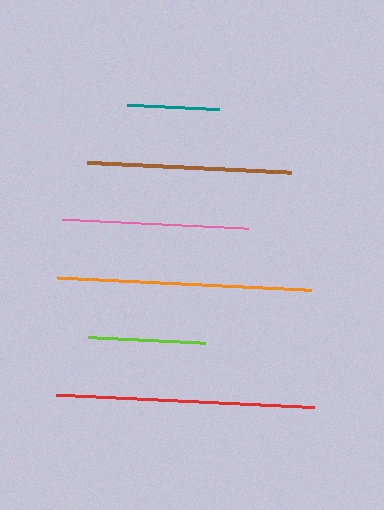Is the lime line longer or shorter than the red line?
The red line is longer than the lime line.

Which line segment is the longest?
The red line is the longest at approximately 257 pixels.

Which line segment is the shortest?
The teal line is the shortest at approximately 92 pixels.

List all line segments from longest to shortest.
From longest to shortest: red, orange, brown, pink, lime, teal.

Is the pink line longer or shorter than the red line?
The red line is longer than the pink line.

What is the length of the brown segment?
The brown segment is approximately 204 pixels long.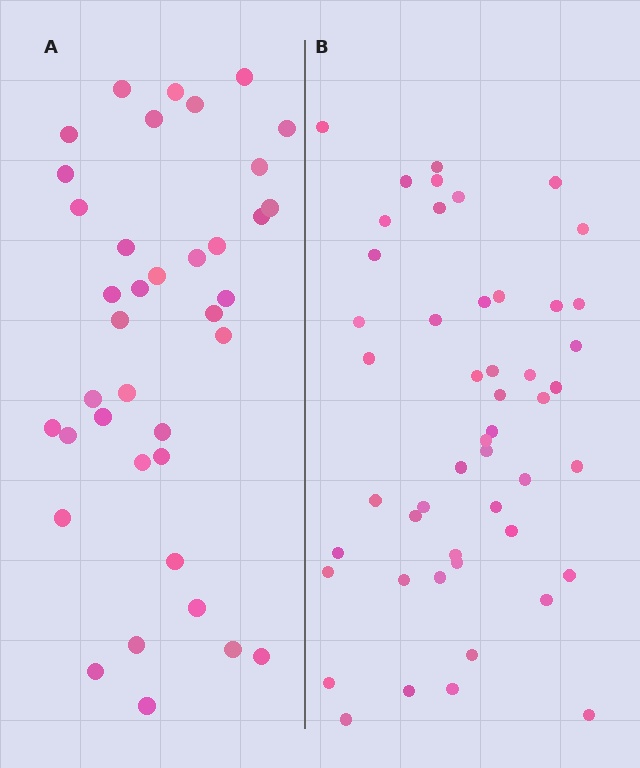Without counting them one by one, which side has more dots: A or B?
Region B (the right region) has more dots.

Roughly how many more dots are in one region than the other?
Region B has roughly 12 or so more dots than region A.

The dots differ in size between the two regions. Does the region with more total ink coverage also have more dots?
No. Region A has more total ink coverage because its dots are larger, but region B actually contains more individual dots. Total area can be misleading — the number of items is what matters here.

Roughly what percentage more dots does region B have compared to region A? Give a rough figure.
About 30% more.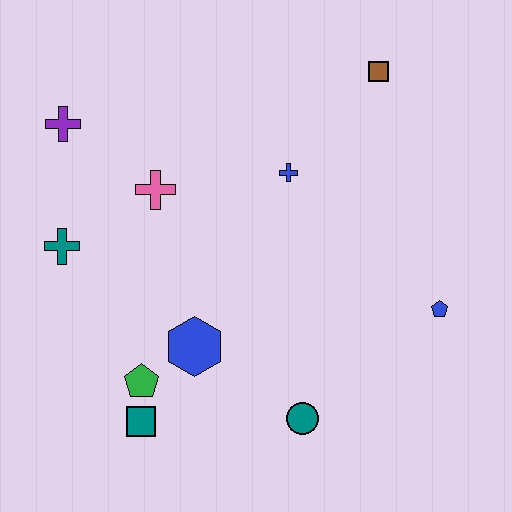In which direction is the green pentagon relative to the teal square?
The green pentagon is above the teal square.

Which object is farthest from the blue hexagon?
The brown square is farthest from the blue hexagon.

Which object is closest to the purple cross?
The pink cross is closest to the purple cross.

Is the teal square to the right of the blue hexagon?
No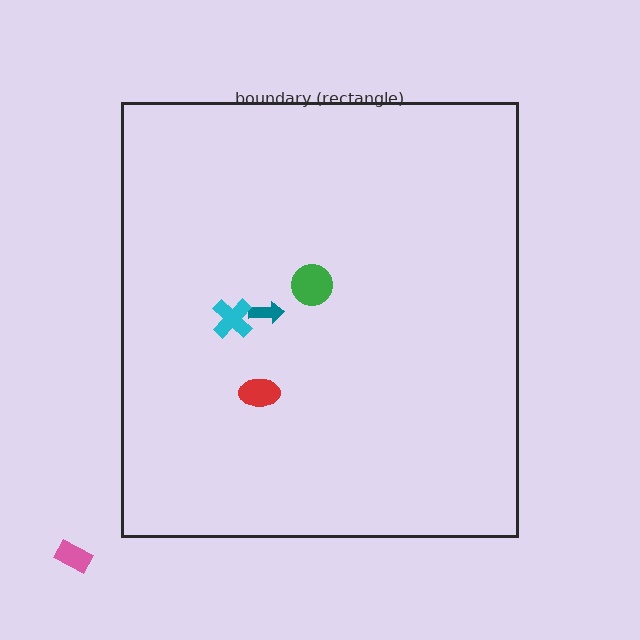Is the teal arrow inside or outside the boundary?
Inside.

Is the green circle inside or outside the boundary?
Inside.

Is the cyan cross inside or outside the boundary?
Inside.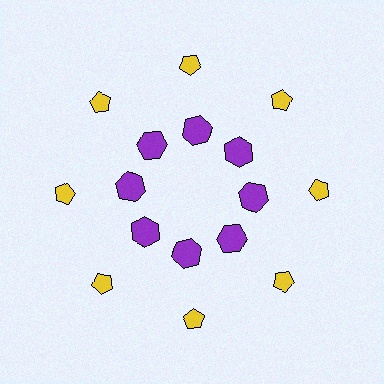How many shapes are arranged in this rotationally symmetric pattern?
There are 16 shapes, arranged in 8 groups of 2.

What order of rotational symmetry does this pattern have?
This pattern has 8-fold rotational symmetry.